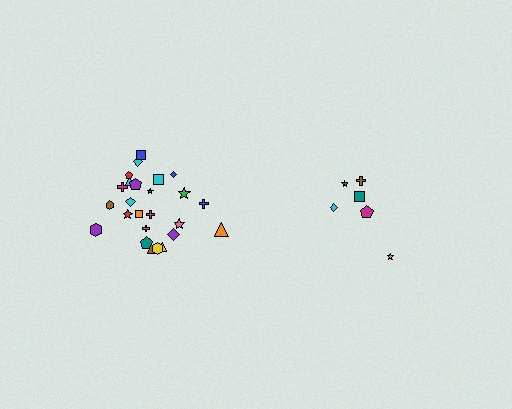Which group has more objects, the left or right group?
The left group.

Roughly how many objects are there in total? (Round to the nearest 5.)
Roughly 30 objects in total.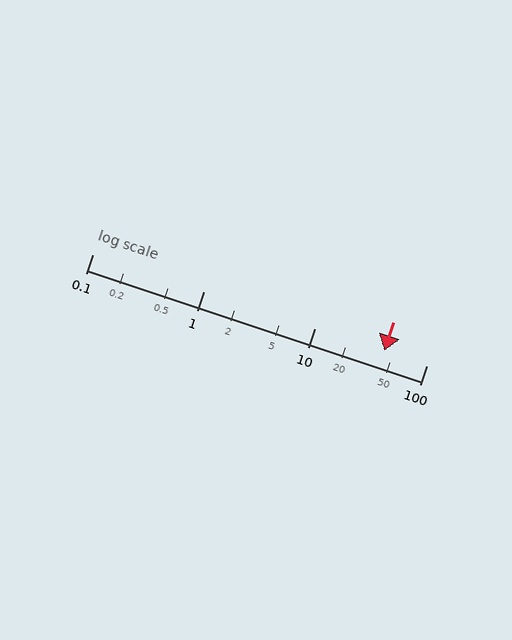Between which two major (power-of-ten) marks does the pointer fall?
The pointer is between 10 and 100.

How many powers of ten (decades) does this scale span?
The scale spans 3 decades, from 0.1 to 100.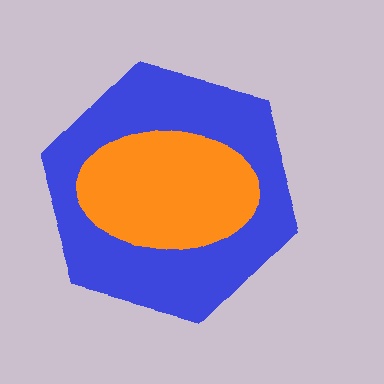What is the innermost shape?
The orange ellipse.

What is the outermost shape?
The blue hexagon.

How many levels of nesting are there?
2.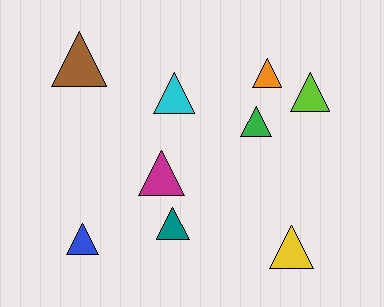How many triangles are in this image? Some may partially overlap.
There are 9 triangles.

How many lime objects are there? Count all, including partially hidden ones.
There is 1 lime object.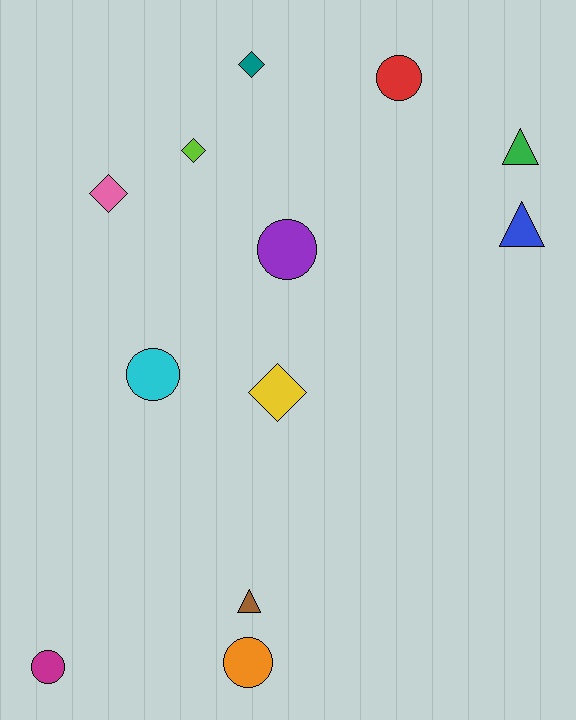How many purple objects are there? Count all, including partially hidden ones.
There is 1 purple object.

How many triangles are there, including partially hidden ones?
There are 3 triangles.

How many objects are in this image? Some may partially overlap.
There are 12 objects.